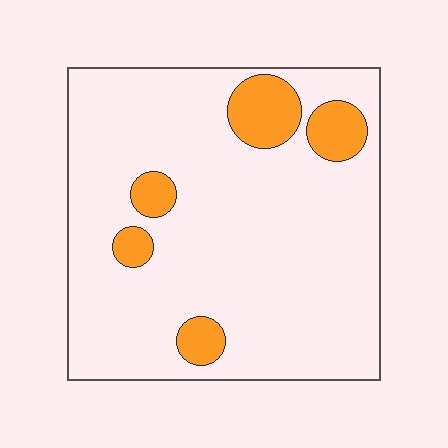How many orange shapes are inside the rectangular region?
5.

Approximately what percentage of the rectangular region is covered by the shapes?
Approximately 15%.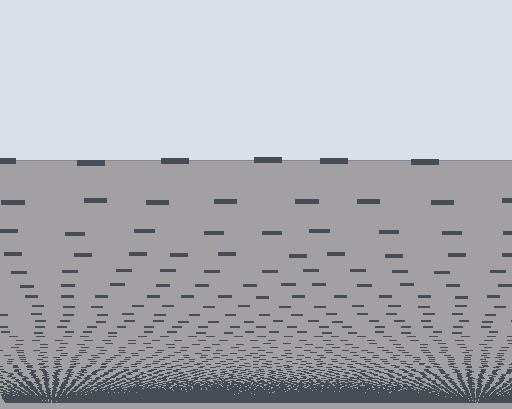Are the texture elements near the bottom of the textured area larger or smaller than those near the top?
Smaller. The gradient is inverted — elements near the bottom are smaller and denser.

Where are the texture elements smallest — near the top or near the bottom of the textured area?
Near the bottom.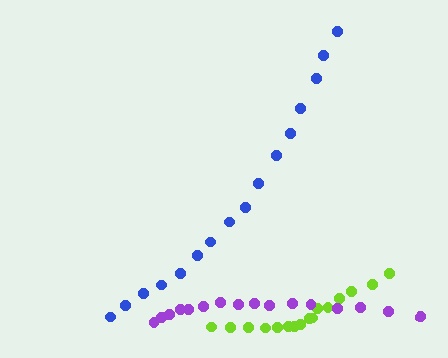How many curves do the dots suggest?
There are 3 distinct paths.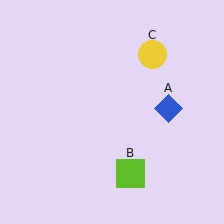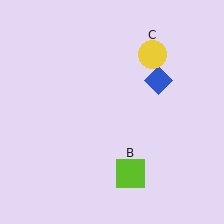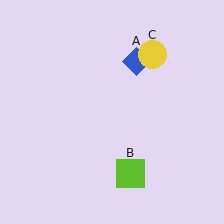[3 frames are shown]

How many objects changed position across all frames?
1 object changed position: blue diamond (object A).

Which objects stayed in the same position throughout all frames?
Lime square (object B) and yellow circle (object C) remained stationary.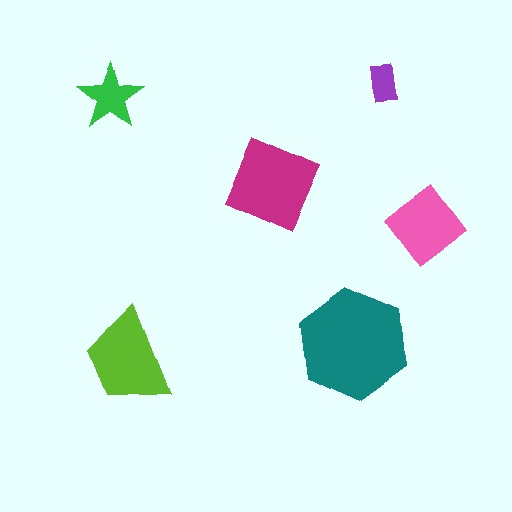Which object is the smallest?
The purple rectangle.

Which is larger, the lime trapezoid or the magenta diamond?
The magenta diamond.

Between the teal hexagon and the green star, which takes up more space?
The teal hexagon.